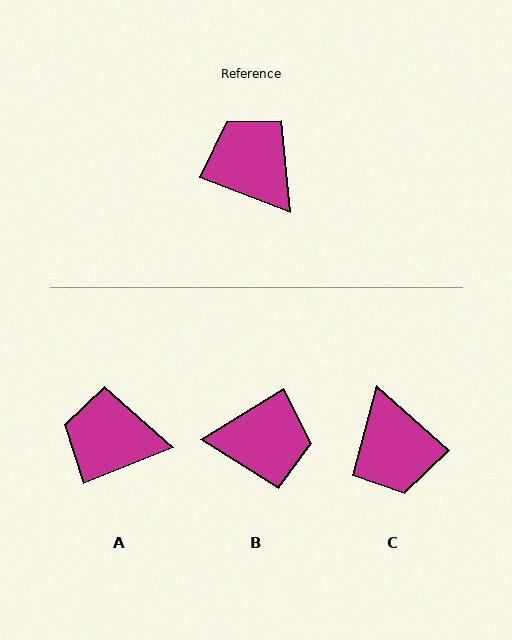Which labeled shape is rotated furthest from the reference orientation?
C, about 160 degrees away.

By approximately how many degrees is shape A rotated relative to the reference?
Approximately 43 degrees counter-clockwise.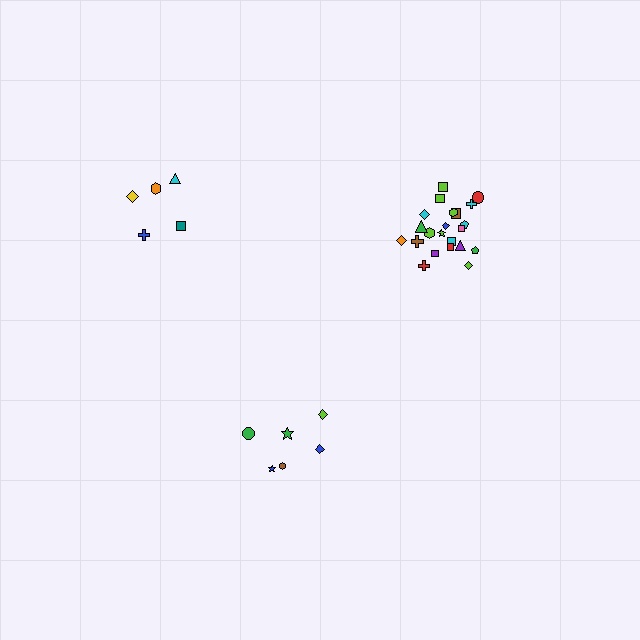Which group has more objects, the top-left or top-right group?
The top-right group.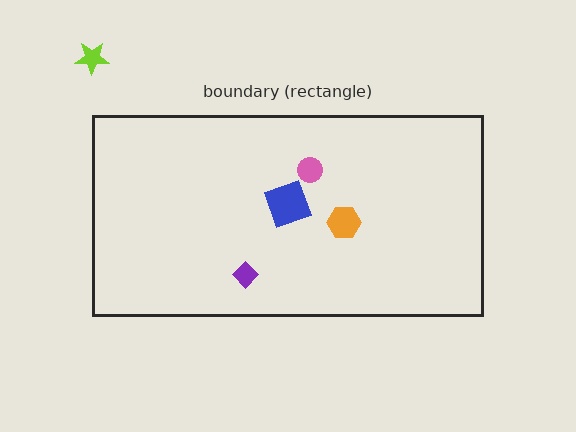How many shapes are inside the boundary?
4 inside, 1 outside.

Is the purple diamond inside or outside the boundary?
Inside.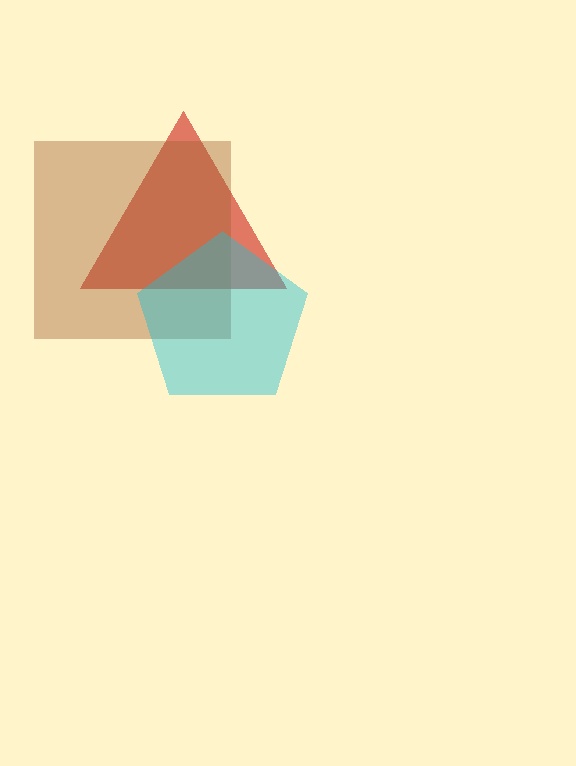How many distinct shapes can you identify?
There are 3 distinct shapes: a red triangle, a brown square, a cyan pentagon.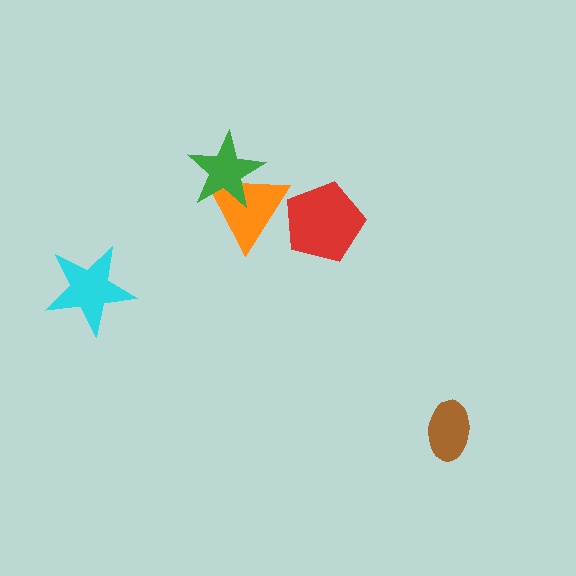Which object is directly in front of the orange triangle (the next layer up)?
The green star is directly in front of the orange triangle.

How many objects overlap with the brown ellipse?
0 objects overlap with the brown ellipse.